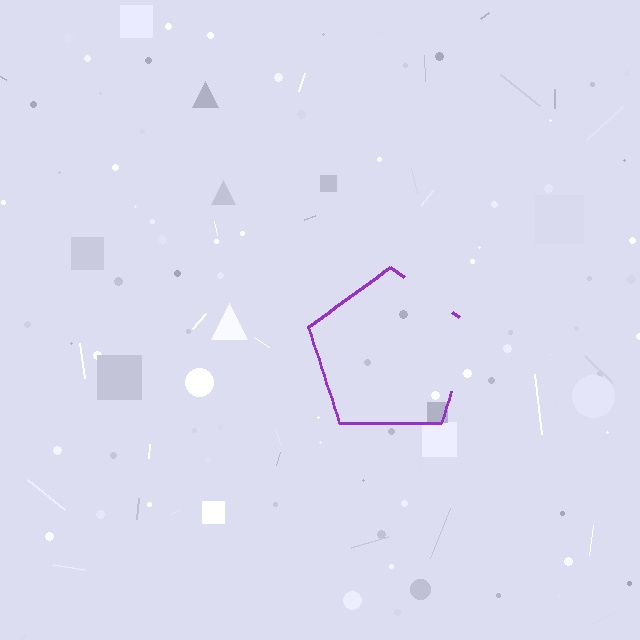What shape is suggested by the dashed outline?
The dashed outline suggests a pentagon.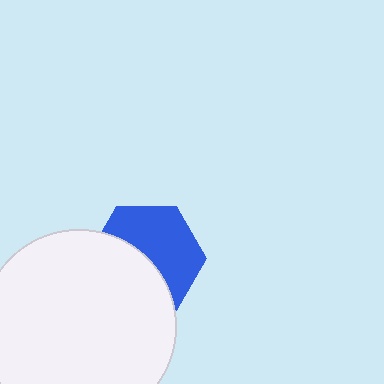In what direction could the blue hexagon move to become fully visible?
The blue hexagon could move toward the upper-right. That would shift it out from behind the white circle entirely.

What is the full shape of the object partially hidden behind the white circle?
The partially hidden object is a blue hexagon.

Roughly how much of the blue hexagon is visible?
About half of it is visible (roughly 54%).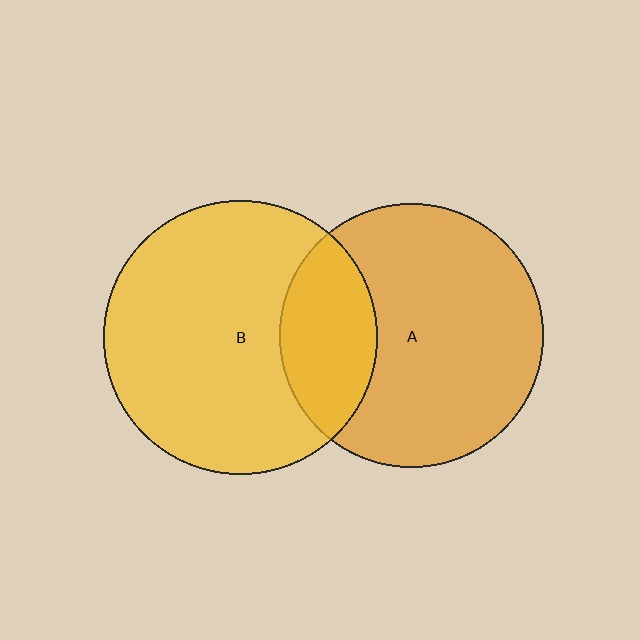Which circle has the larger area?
Circle B (yellow).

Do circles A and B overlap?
Yes.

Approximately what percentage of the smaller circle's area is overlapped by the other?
Approximately 25%.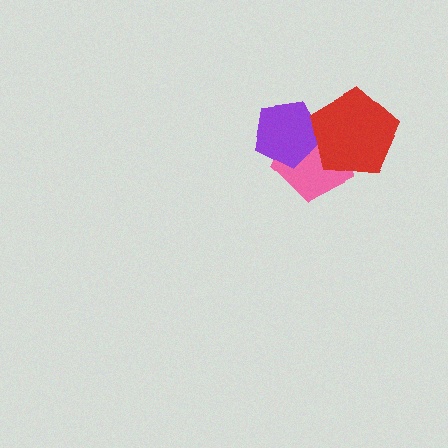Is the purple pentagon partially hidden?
Yes, it is partially covered by another shape.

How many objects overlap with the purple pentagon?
2 objects overlap with the purple pentagon.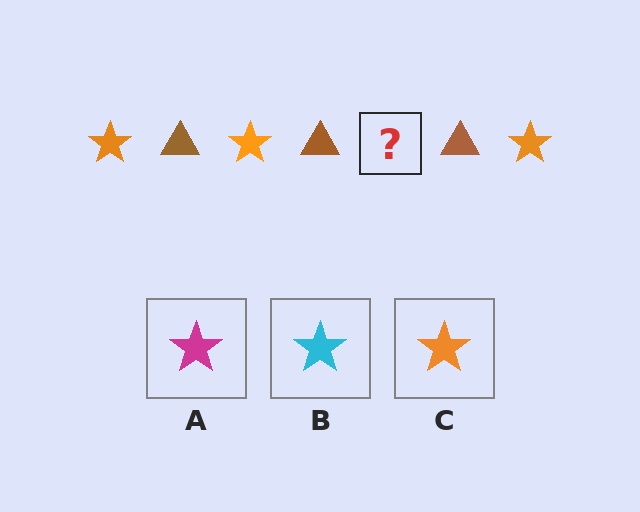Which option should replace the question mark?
Option C.